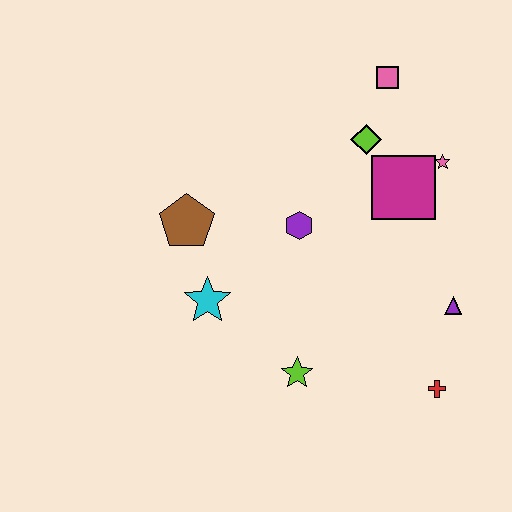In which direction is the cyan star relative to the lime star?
The cyan star is to the left of the lime star.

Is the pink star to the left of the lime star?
No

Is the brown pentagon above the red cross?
Yes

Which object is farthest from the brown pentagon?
The red cross is farthest from the brown pentagon.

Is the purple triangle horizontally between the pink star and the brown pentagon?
No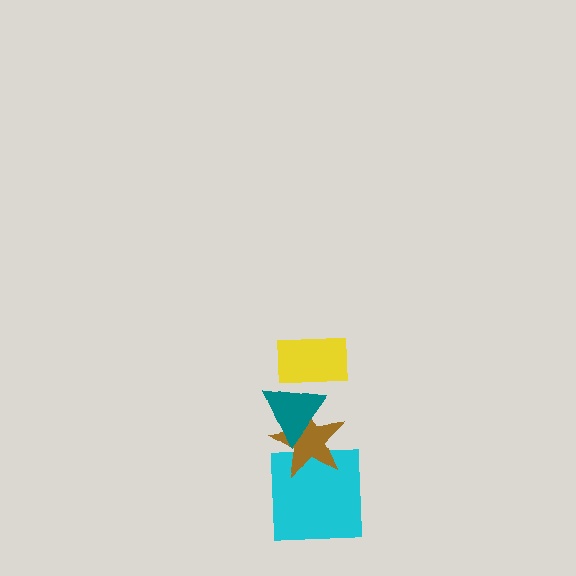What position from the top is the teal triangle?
The teal triangle is 2nd from the top.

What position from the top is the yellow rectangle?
The yellow rectangle is 1st from the top.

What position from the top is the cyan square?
The cyan square is 4th from the top.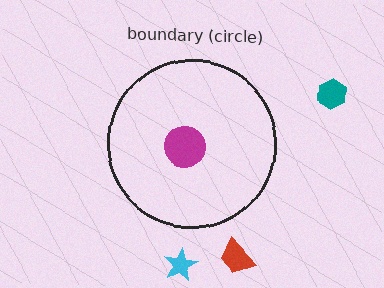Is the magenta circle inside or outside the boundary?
Inside.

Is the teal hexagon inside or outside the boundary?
Outside.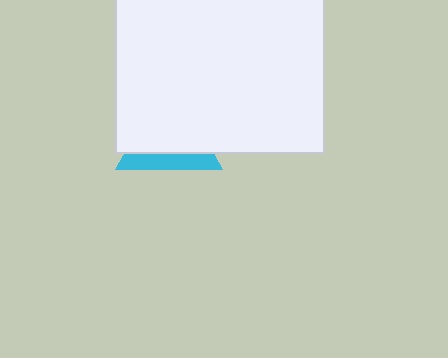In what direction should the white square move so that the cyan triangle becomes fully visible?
The white square should move up. That is the shortest direction to clear the overlap and leave the cyan triangle fully visible.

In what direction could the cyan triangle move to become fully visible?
The cyan triangle could move down. That would shift it out from behind the white square entirely.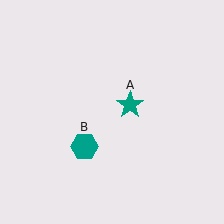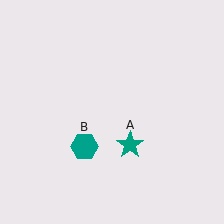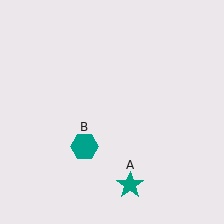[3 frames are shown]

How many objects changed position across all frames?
1 object changed position: teal star (object A).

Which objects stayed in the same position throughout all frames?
Teal hexagon (object B) remained stationary.